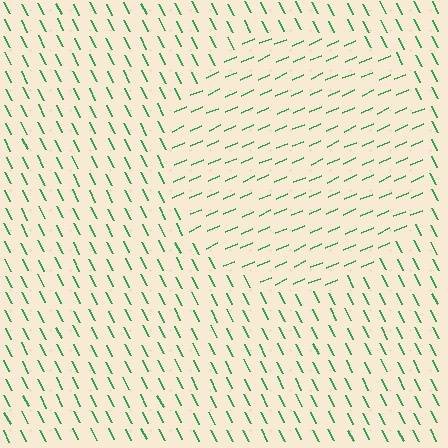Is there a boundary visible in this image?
Yes, there is a texture boundary formed by a change in line orientation.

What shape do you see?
I see a circle.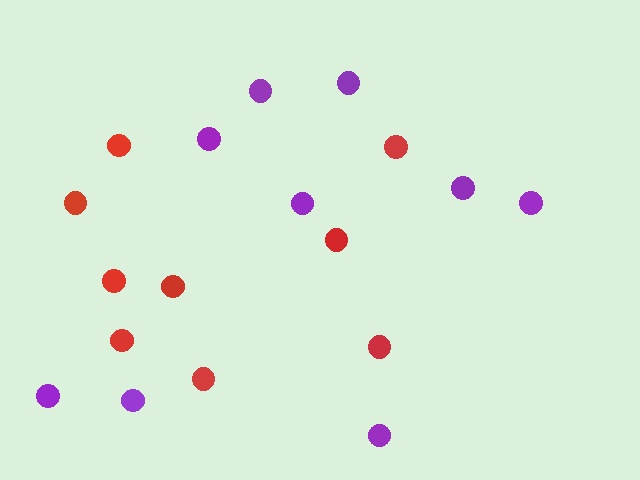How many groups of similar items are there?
There are 2 groups: one group of purple circles (9) and one group of red circles (9).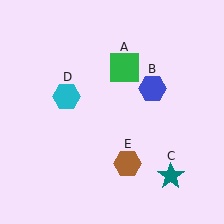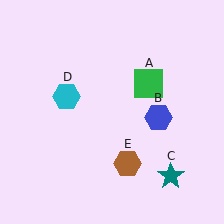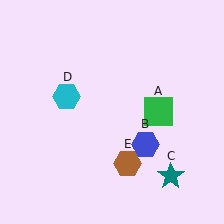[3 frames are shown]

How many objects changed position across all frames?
2 objects changed position: green square (object A), blue hexagon (object B).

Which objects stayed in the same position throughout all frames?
Teal star (object C) and cyan hexagon (object D) and brown hexagon (object E) remained stationary.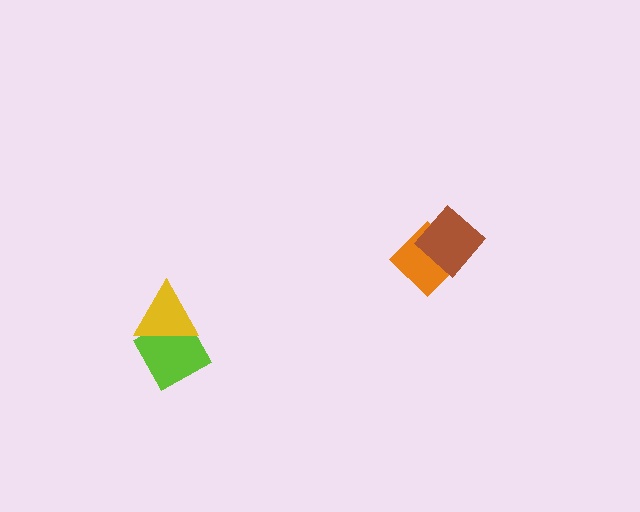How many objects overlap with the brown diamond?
1 object overlaps with the brown diamond.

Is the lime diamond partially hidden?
Yes, it is partially covered by another shape.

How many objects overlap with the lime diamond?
1 object overlaps with the lime diamond.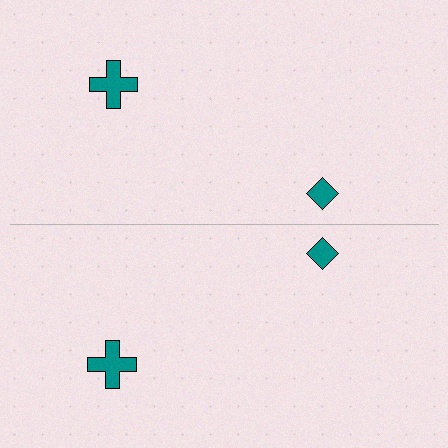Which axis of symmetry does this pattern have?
The pattern has a horizontal axis of symmetry running through the center of the image.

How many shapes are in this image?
There are 4 shapes in this image.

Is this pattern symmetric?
Yes, this pattern has bilateral (reflection) symmetry.